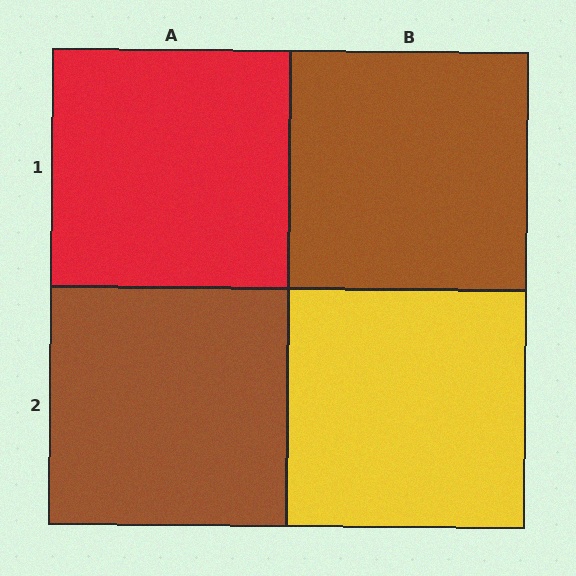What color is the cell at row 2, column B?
Yellow.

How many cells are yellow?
1 cell is yellow.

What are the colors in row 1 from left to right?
Red, brown.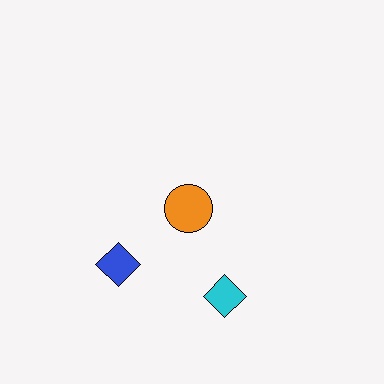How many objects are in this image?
There are 3 objects.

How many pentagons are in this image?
There are no pentagons.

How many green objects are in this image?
There are no green objects.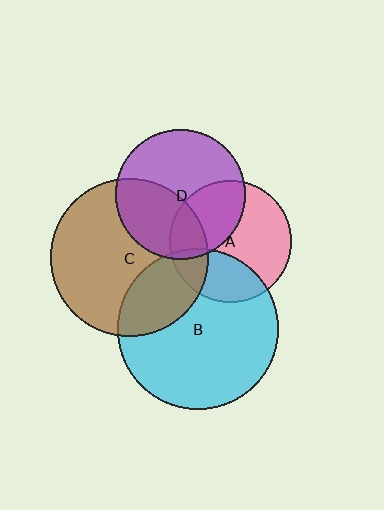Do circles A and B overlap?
Yes.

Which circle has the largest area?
Circle B (cyan).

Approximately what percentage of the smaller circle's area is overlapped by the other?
Approximately 30%.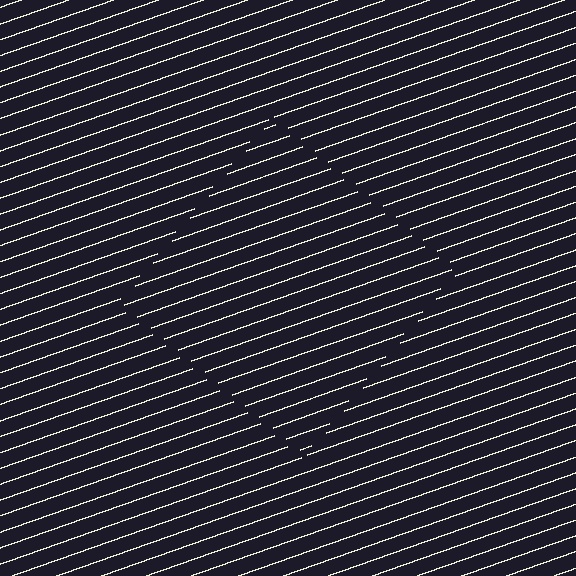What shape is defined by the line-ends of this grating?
An illusory square. The interior of the shape contains the same grating, shifted by half a period — the contour is defined by the phase discontinuity where line-ends from the inner and outer gratings abut.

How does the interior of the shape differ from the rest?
The interior of the shape contains the same grating, shifted by half a period — the contour is defined by the phase discontinuity where line-ends from the inner and outer gratings abut.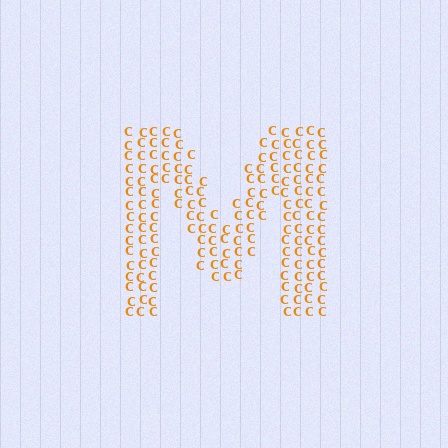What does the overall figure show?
The overall figure shows the letter M.